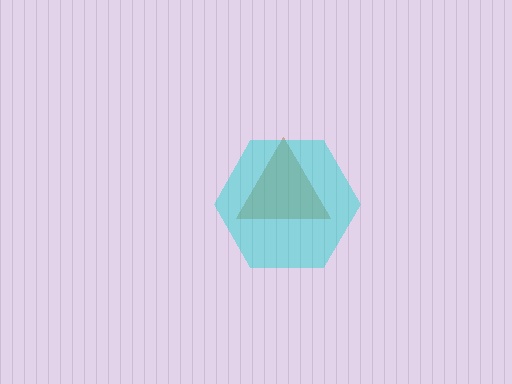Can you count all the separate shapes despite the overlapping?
Yes, there are 2 separate shapes.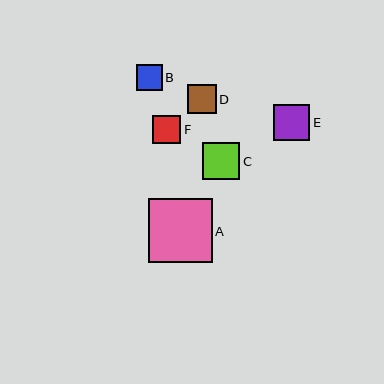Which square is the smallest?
Square B is the smallest with a size of approximately 26 pixels.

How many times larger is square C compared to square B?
Square C is approximately 1.4 times the size of square B.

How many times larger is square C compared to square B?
Square C is approximately 1.4 times the size of square B.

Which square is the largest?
Square A is the largest with a size of approximately 64 pixels.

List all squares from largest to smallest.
From largest to smallest: A, C, E, D, F, B.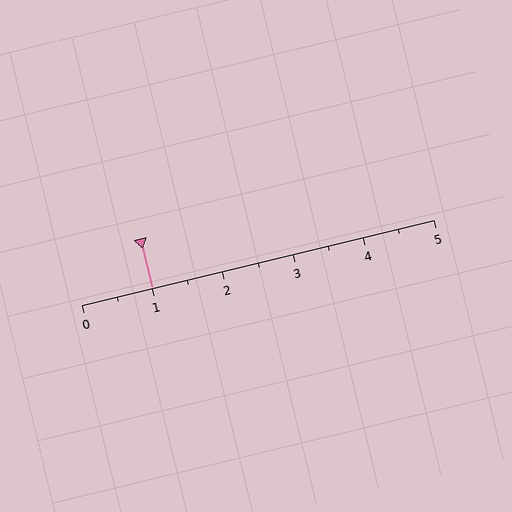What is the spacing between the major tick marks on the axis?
The major ticks are spaced 1 apart.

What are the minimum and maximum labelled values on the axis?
The axis runs from 0 to 5.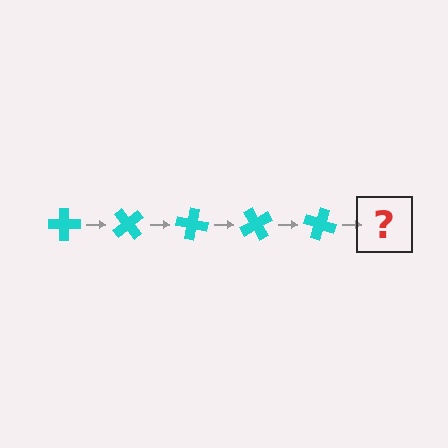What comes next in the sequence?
The next element should be a cyan cross rotated 250 degrees.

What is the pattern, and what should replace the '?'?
The pattern is that the cross rotates 50 degrees each step. The '?' should be a cyan cross rotated 250 degrees.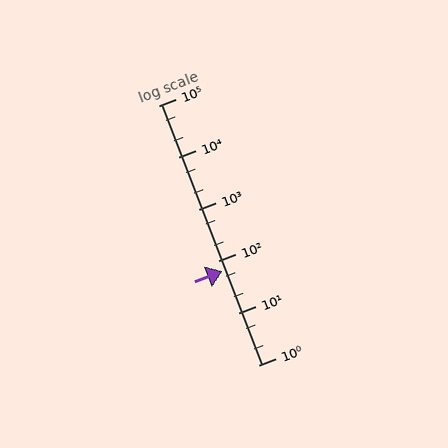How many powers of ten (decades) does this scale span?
The scale spans 5 decades, from 1 to 100000.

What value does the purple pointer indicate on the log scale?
The pointer indicates approximately 64.